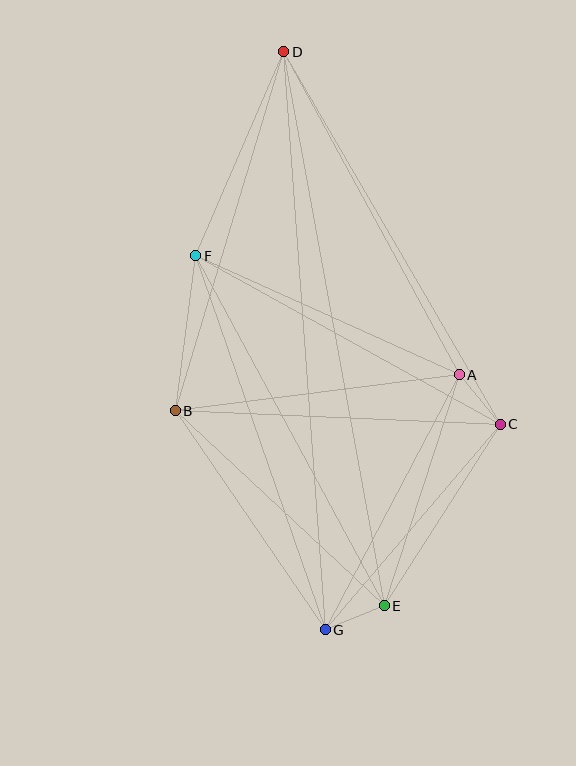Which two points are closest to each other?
Points E and G are closest to each other.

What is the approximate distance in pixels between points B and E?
The distance between B and E is approximately 286 pixels.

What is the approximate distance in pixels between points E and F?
The distance between E and F is approximately 397 pixels.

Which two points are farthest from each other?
Points D and G are farthest from each other.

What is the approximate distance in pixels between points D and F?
The distance between D and F is approximately 223 pixels.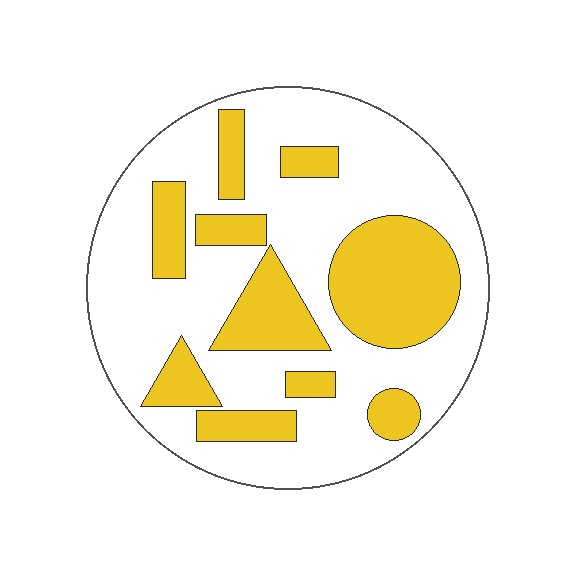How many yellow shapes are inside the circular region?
10.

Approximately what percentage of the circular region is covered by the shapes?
Approximately 30%.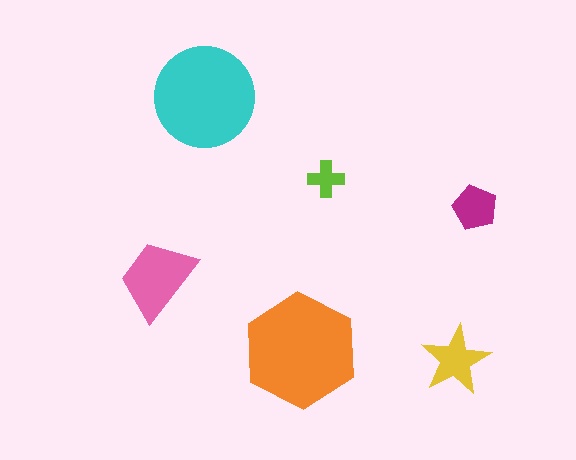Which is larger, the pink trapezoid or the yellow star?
The pink trapezoid.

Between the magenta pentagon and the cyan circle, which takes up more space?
The cyan circle.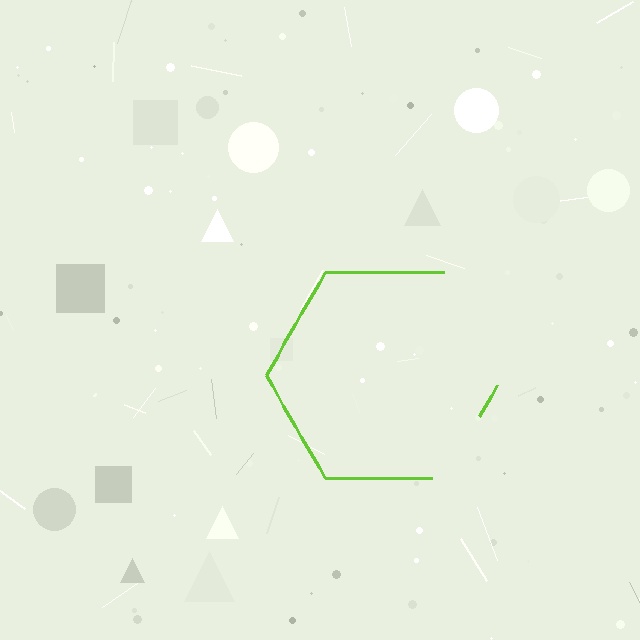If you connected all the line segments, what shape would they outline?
They would outline a hexagon.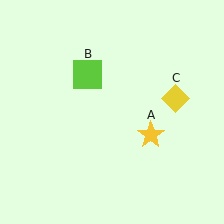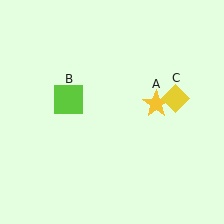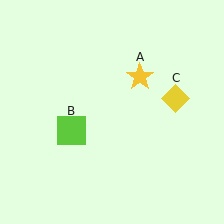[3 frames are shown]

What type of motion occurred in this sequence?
The yellow star (object A), lime square (object B) rotated counterclockwise around the center of the scene.